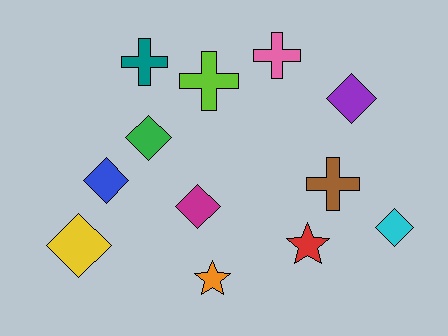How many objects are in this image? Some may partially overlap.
There are 12 objects.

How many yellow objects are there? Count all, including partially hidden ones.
There is 1 yellow object.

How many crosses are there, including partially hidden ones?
There are 4 crosses.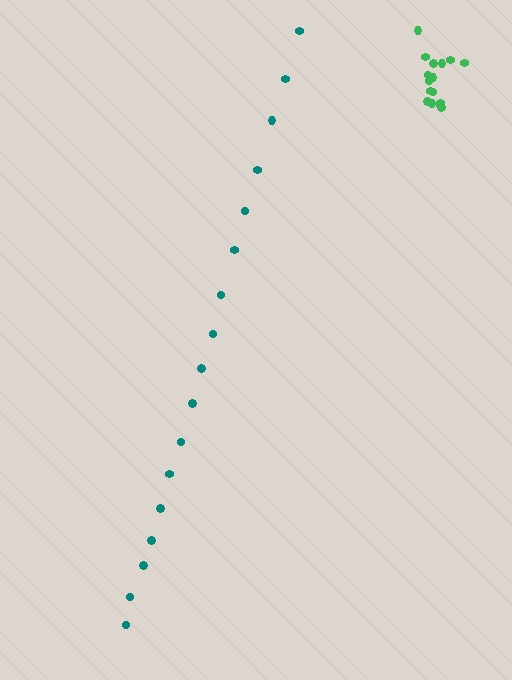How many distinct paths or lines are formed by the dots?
There are 2 distinct paths.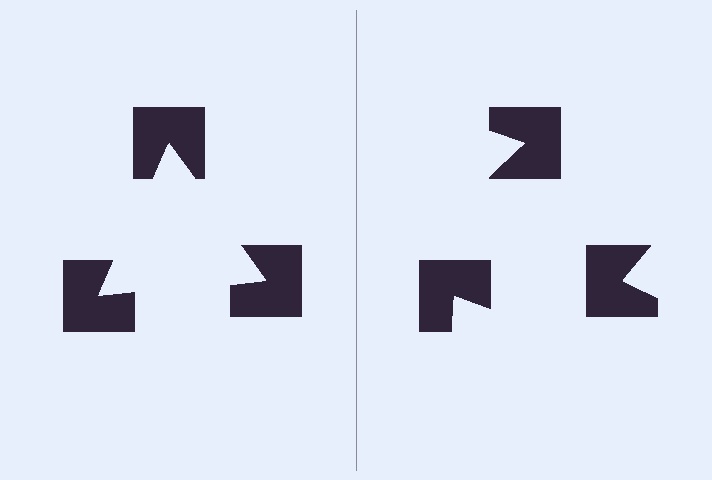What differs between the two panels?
The notched squares are positioned identically on both sides; only the wedge orientations differ. On the left they align to a triangle; on the right they are misaligned.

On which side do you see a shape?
An illusory triangle appears on the left side. On the right side the wedge cuts are rotated, so no coherent shape forms.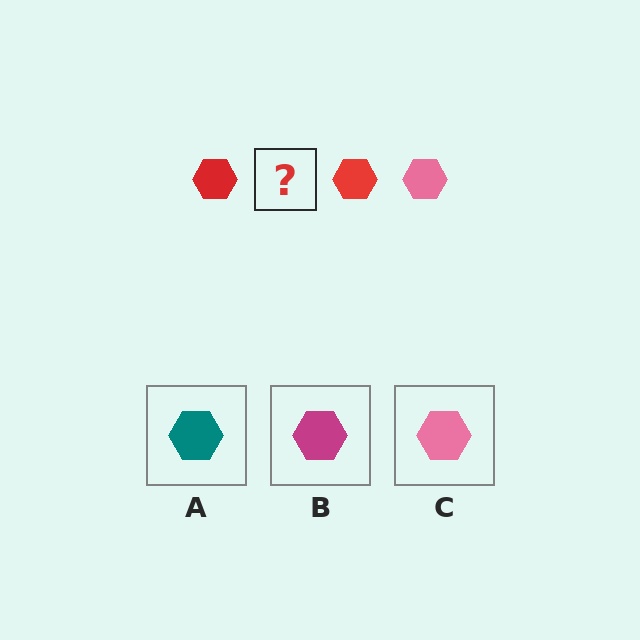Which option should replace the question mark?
Option C.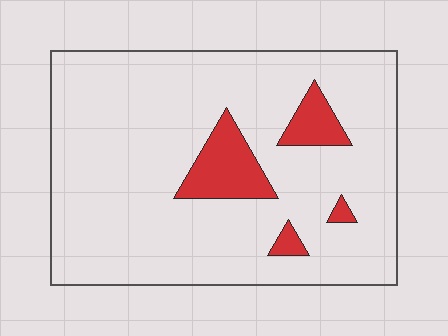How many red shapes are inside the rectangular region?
4.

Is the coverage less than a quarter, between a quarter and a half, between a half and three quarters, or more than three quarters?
Less than a quarter.